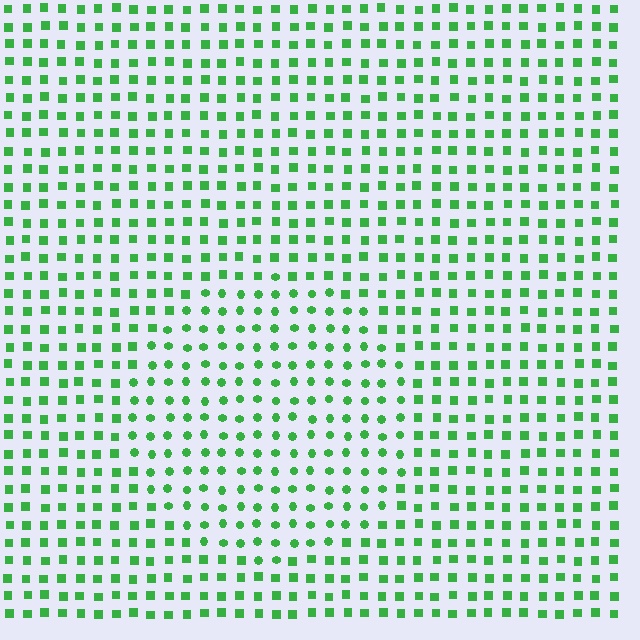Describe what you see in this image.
The image is filled with small green elements arranged in a uniform grid. A circle-shaped region contains circles, while the surrounding area contains squares. The boundary is defined purely by the change in element shape.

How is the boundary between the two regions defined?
The boundary is defined by a change in element shape: circles inside vs. squares outside. All elements share the same color and spacing.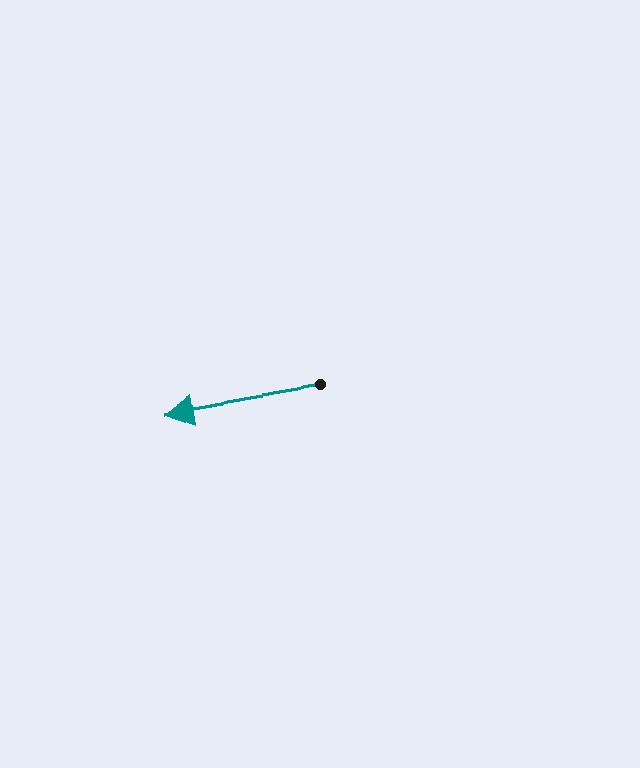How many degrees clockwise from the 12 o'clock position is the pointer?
Approximately 260 degrees.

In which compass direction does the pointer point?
West.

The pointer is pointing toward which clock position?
Roughly 9 o'clock.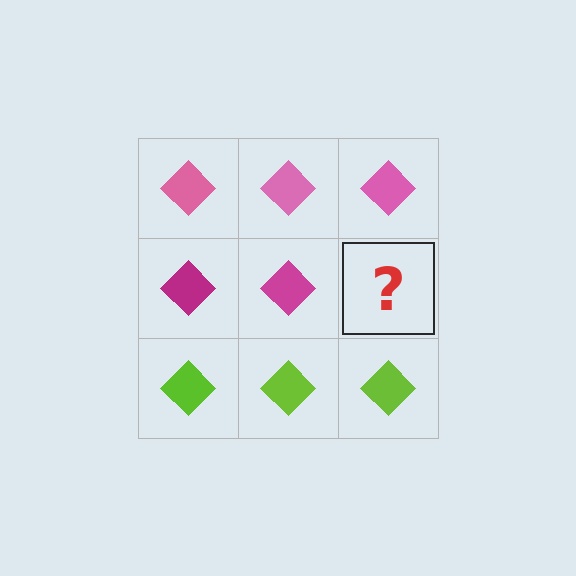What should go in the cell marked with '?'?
The missing cell should contain a magenta diamond.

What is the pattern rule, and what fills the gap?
The rule is that each row has a consistent color. The gap should be filled with a magenta diamond.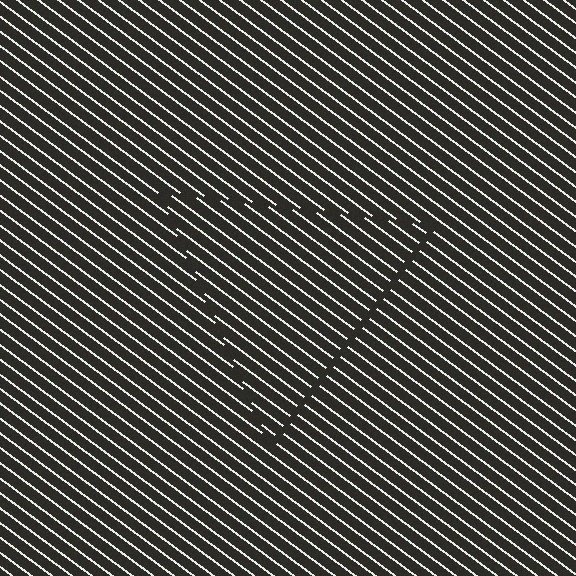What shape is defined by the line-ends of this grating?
An illusory triangle. The interior of the shape contains the same grating, shifted by half a period — the contour is defined by the phase discontinuity where line-ends from the inner and outer gratings abut.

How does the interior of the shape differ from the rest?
The interior of the shape contains the same grating, shifted by half a period — the contour is defined by the phase discontinuity where line-ends from the inner and outer gratings abut.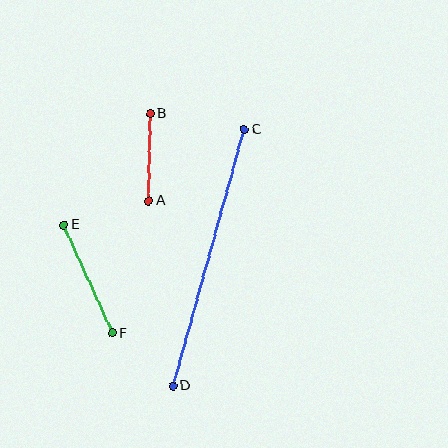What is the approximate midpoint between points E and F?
The midpoint is at approximately (88, 279) pixels.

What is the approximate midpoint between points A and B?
The midpoint is at approximately (149, 157) pixels.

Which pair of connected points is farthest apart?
Points C and D are farthest apart.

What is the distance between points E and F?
The distance is approximately 119 pixels.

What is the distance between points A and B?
The distance is approximately 87 pixels.